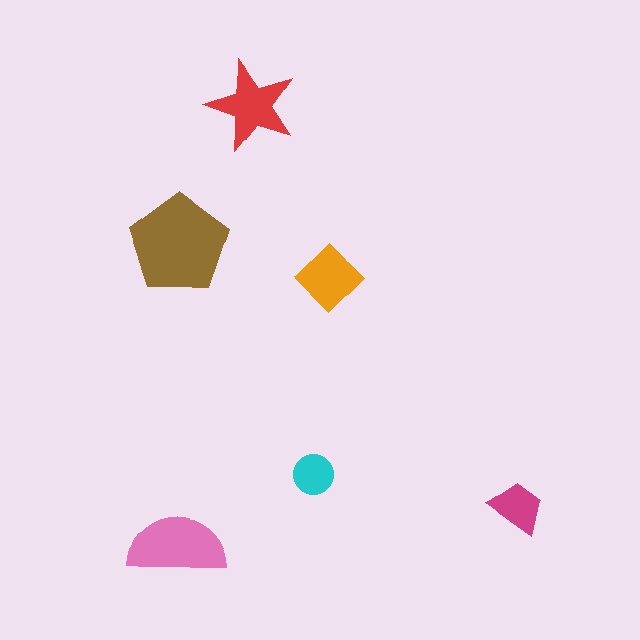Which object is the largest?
The brown pentagon.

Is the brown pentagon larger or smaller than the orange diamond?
Larger.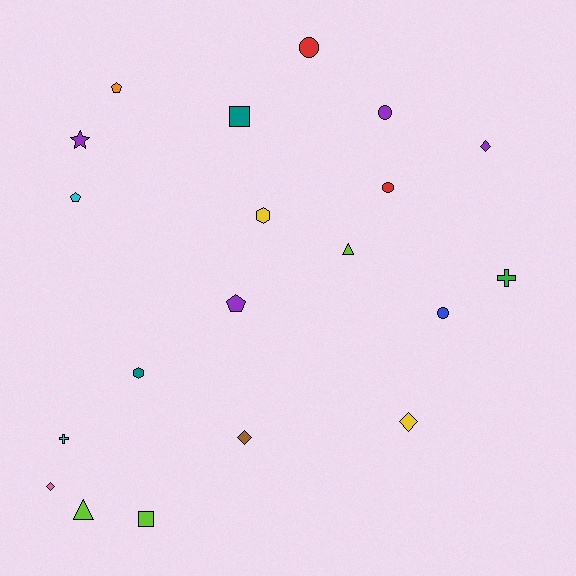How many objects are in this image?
There are 20 objects.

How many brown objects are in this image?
There is 1 brown object.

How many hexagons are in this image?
There are 2 hexagons.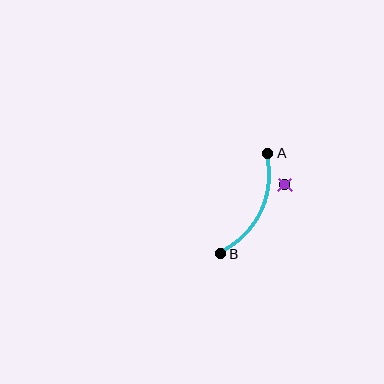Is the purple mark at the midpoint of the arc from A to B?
No — the purple mark does not lie on the arc at all. It sits slightly outside the curve.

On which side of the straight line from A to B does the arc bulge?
The arc bulges to the right of the straight line connecting A and B.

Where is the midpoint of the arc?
The arc midpoint is the point on the curve farthest from the straight line joining A and B. It sits to the right of that line.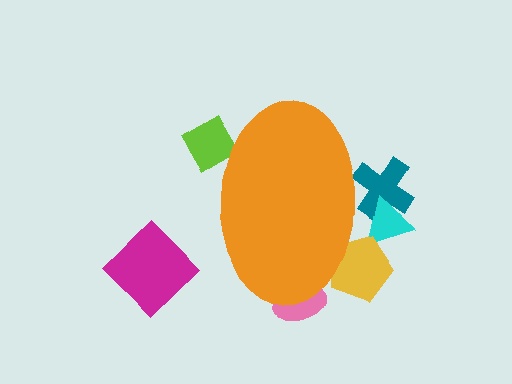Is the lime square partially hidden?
Yes, the lime square is partially hidden behind the orange ellipse.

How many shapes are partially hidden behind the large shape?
5 shapes are partially hidden.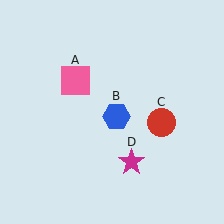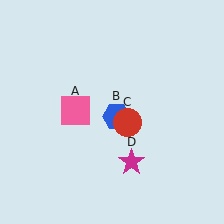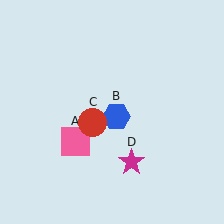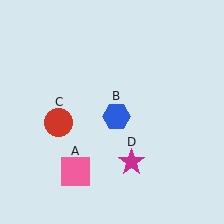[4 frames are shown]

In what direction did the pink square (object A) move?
The pink square (object A) moved down.